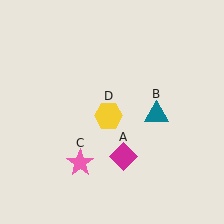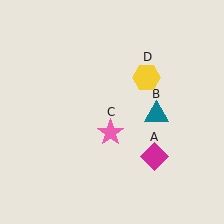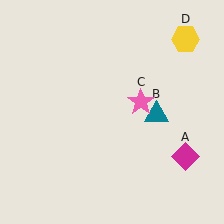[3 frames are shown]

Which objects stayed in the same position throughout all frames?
Teal triangle (object B) remained stationary.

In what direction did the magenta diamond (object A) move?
The magenta diamond (object A) moved right.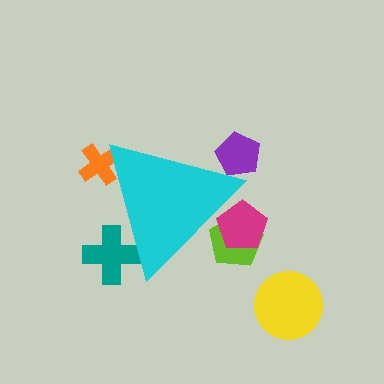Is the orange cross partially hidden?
Yes, the orange cross is partially hidden behind the cyan triangle.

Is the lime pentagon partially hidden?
Yes, the lime pentagon is partially hidden behind the cyan triangle.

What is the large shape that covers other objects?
A cyan triangle.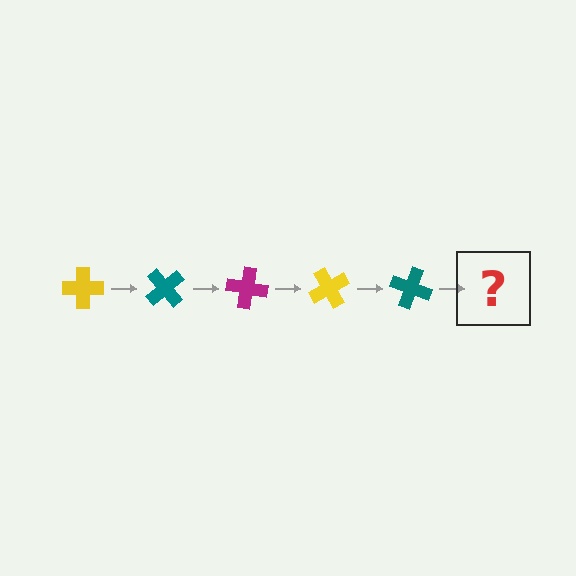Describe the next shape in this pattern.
It should be a magenta cross, rotated 250 degrees from the start.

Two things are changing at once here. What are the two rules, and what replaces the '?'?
The two rules are that it rotates 50 degrees each step and the color cycles through yellow, teal, and magenta. The '?' should be a magenta cross, rotated 250 degrees from the start.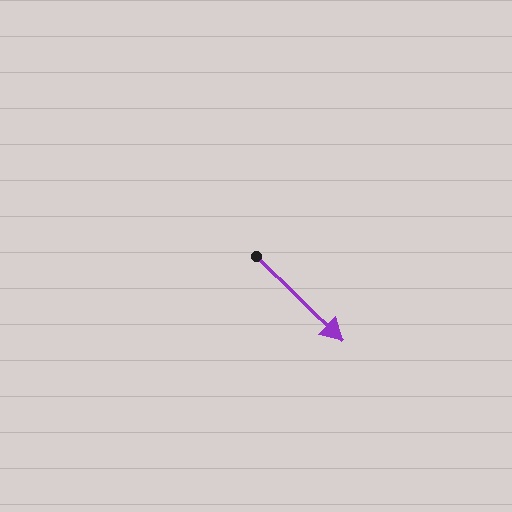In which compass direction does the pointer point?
Southeast.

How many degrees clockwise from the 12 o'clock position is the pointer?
Approximately 134 degrees.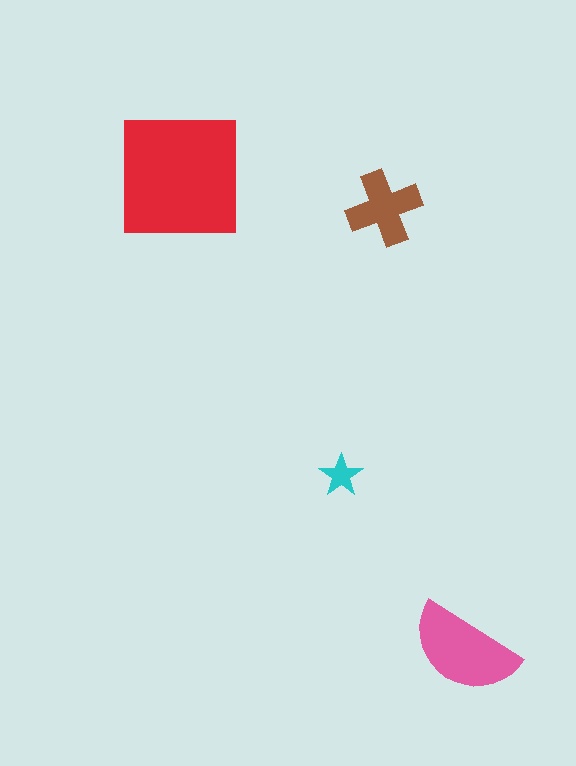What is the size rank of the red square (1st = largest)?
1st.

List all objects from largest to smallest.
The red square, the pink semicircle, the brown cross, the cyan star.